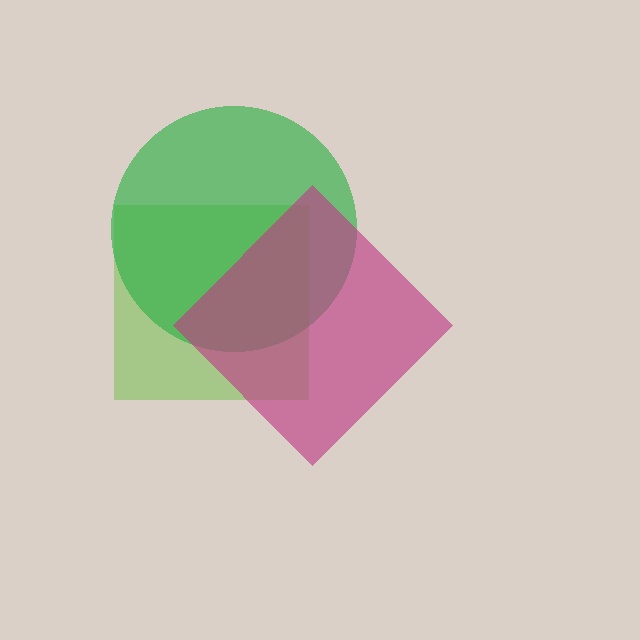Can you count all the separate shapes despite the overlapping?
Yes, there are 3 separate shapes.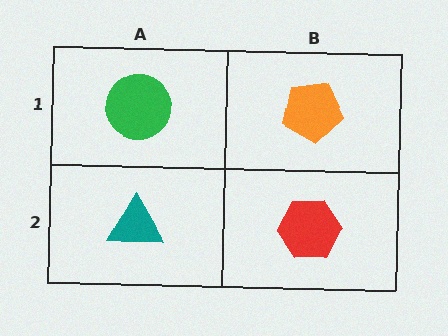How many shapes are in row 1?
2 shapes.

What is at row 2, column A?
A teal triangle.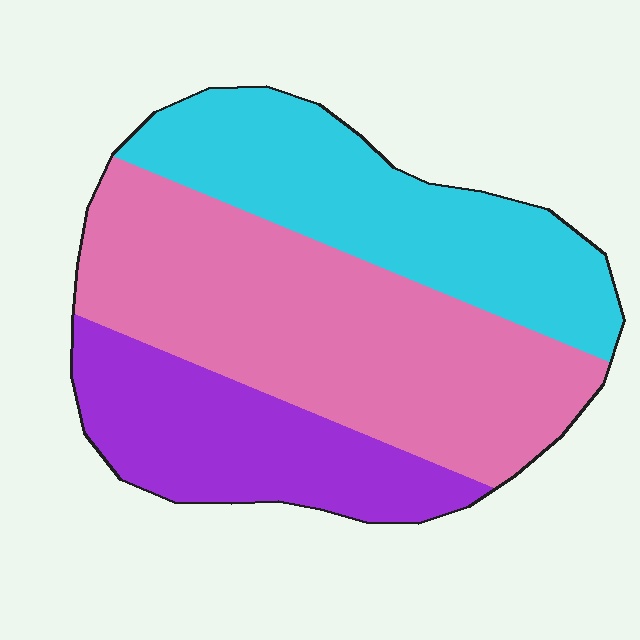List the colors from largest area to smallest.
From largest to smallest: pink, cyan, purple.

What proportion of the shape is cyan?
Cyan covers roughly 30% of the shape.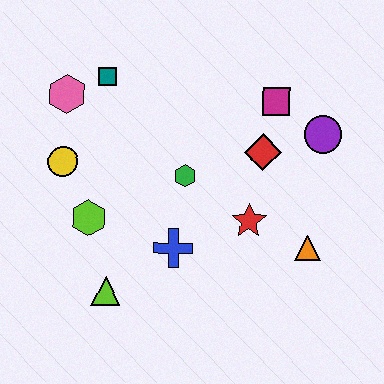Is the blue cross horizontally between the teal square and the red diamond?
Yes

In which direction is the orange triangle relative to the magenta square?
The orange triangle is below the magenta square.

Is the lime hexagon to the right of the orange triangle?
No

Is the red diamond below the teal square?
Yes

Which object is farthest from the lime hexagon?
The purple circle is farthest from the lime hexagon.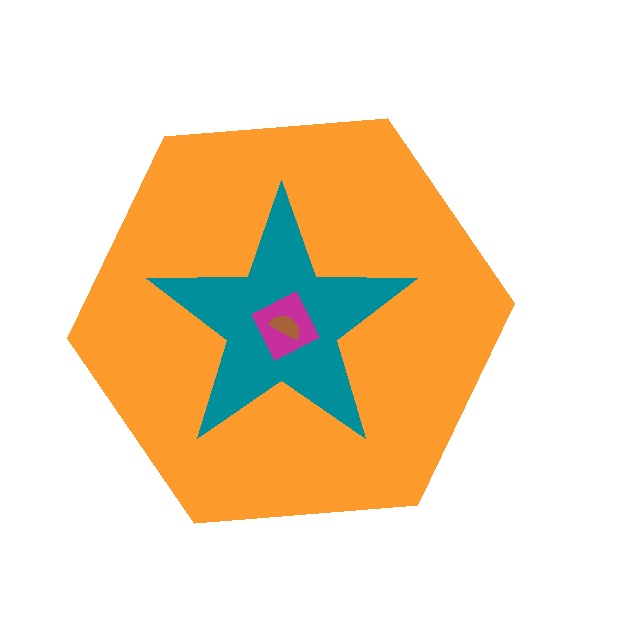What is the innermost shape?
The brown semicircle.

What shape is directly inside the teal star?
The magenta diamond.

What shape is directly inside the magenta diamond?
The brown semicircle.